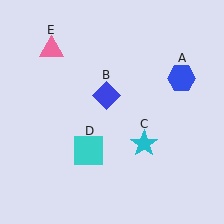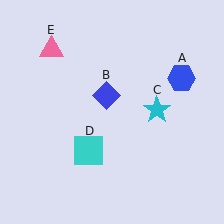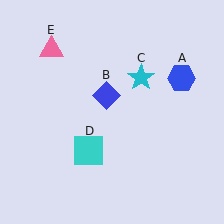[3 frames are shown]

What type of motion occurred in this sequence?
The cyan star (object C) rotated counterclockwise around the center of the scene.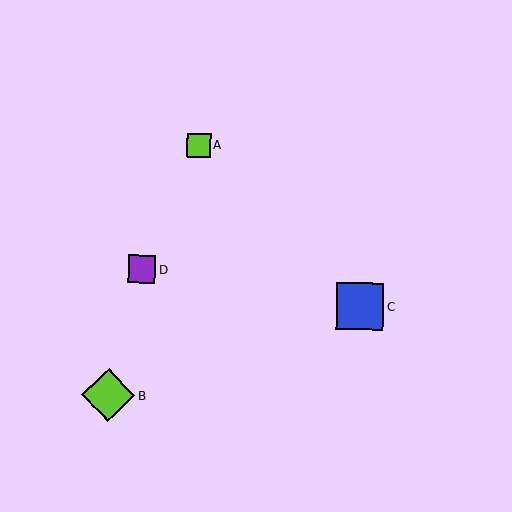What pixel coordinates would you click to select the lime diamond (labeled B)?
Click at (108, 395) to select the lime diamond B.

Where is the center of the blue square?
The center of the blue square is at (360, 306).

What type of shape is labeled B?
Shape B is a lime diamond.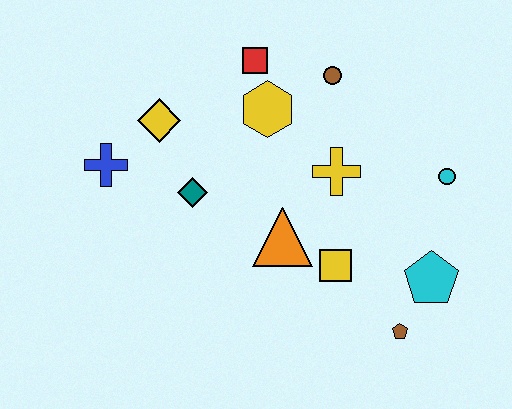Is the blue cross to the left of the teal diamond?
Yes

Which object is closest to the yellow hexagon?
The red square is closest to the yellow hexagon.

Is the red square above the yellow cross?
Yes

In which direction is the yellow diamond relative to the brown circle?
The yellow diamond is to the left of the brown circle.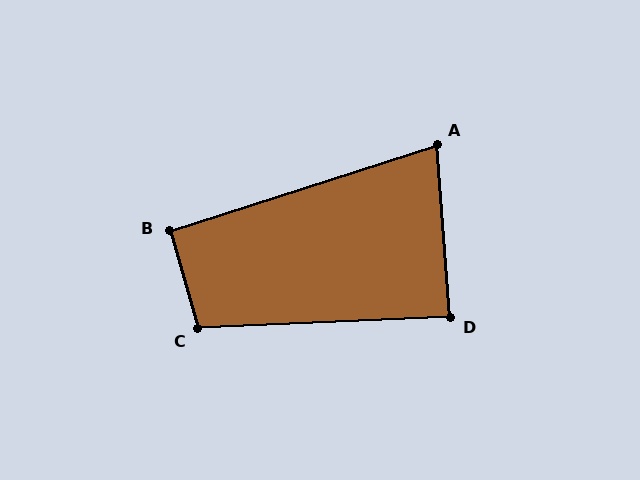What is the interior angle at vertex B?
Approximately 92 degrees (approximately right).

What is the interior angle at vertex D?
Approximately 88 degrees (approximately right).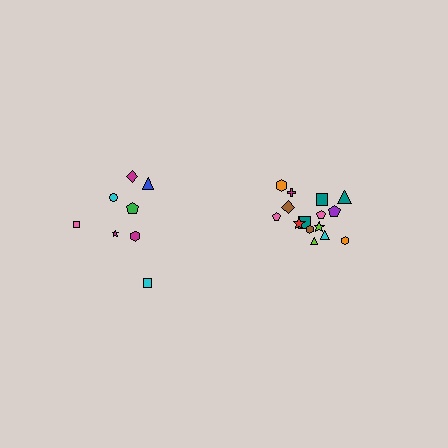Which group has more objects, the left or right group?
The right group.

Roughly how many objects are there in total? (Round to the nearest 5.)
Roughly 25 objects in total.